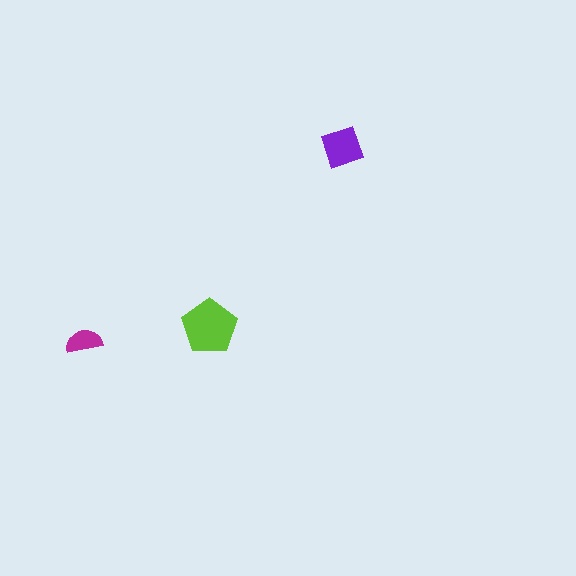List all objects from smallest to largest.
The magenta semicircle, the purple diamond, the lime pentagon.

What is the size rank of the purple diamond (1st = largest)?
2nd.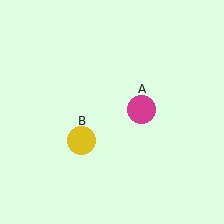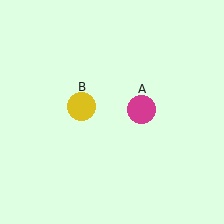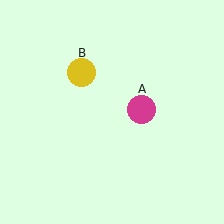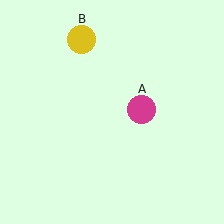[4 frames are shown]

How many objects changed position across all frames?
1 object changed position: yellow circle (object B).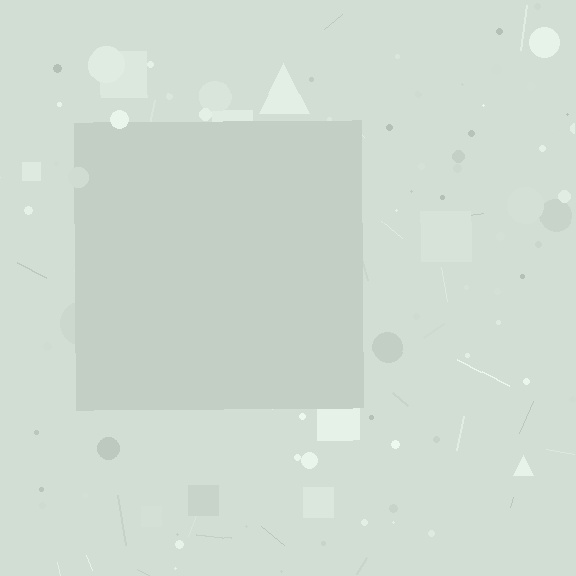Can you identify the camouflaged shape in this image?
The camouflaged shape is a square.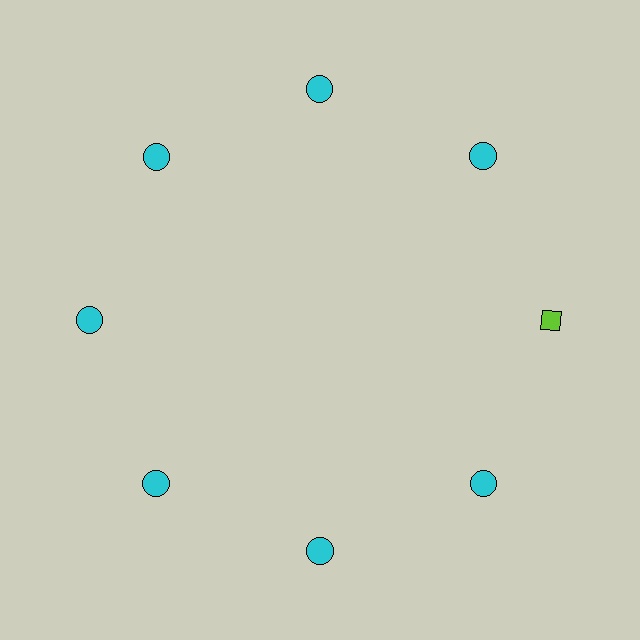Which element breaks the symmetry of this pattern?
The lime diamond at roughly the 3 o'clock position breaks the symmetry. All other shapes are cyan circles.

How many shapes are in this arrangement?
There are 8 shapes arranged in a ring pattern.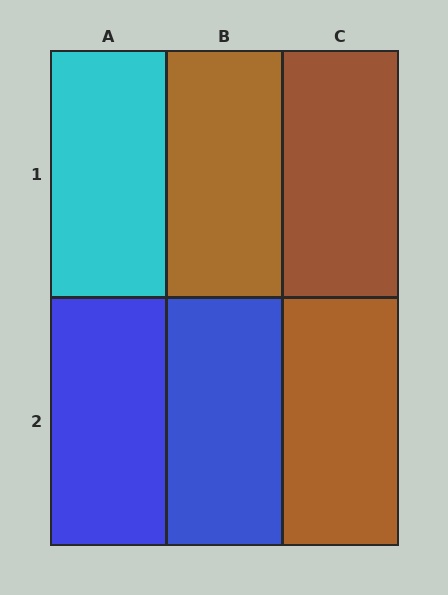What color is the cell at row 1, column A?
Cyan.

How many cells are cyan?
1 cell is cyan.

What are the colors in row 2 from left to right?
Blue, blue, brown.